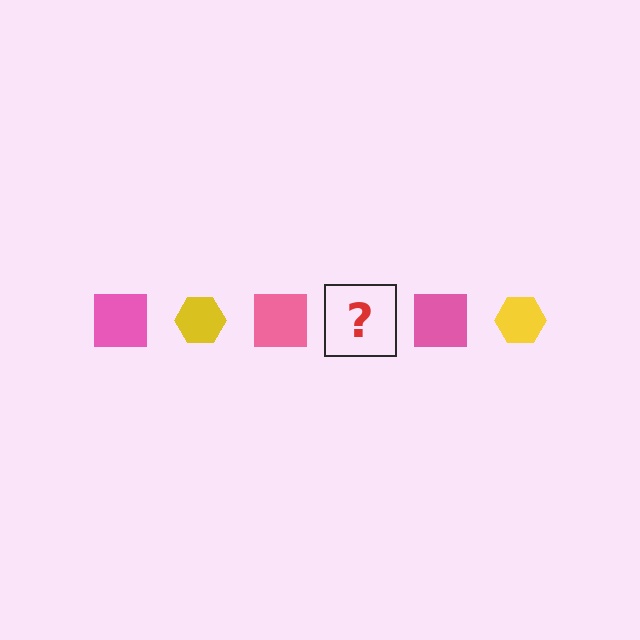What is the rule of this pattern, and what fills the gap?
The rule is that the pattern alternates between pink square and yellow hexagon. The gap should be filled with a yellow hexagon.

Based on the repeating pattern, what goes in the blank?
The blank should be a yellow hexagon.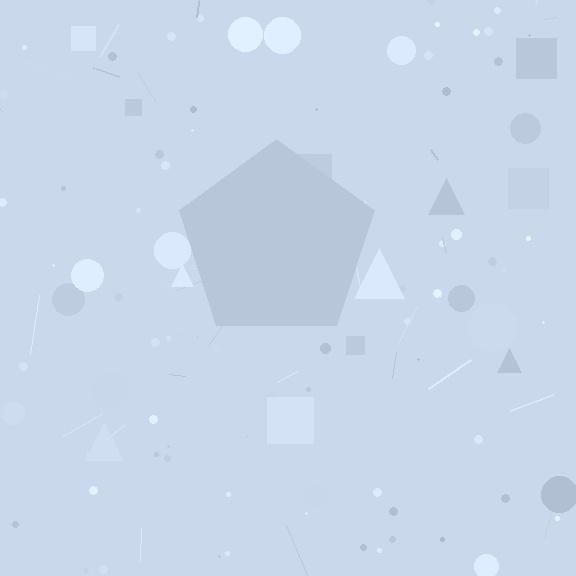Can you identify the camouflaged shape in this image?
The camouflaged shape is a pentagon.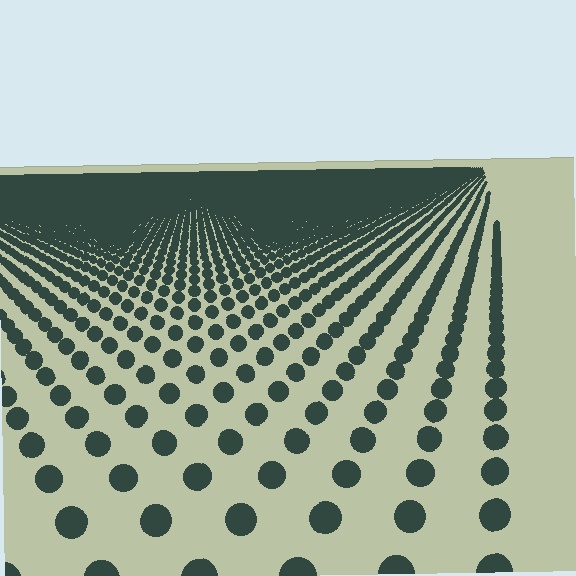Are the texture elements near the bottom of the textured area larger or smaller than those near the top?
Larger. Near the bottom, elements are closer to the viewer and appear at a bigger on-screen size.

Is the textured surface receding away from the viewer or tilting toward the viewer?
The surface is receding away from the viewer. Texture elements get smaller and denser toward the top.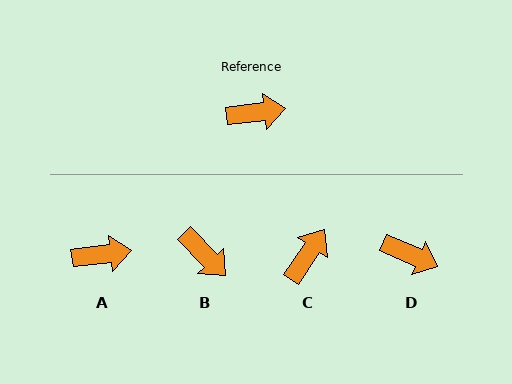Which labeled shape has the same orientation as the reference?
A.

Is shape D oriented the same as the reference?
No, it is off by about 30 degrees.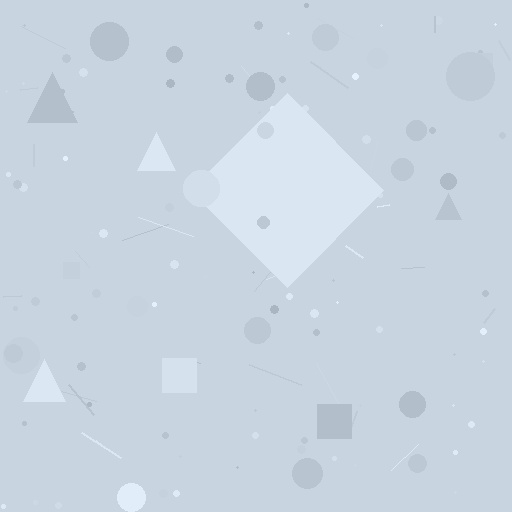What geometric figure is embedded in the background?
A diamond is embedded in the background.